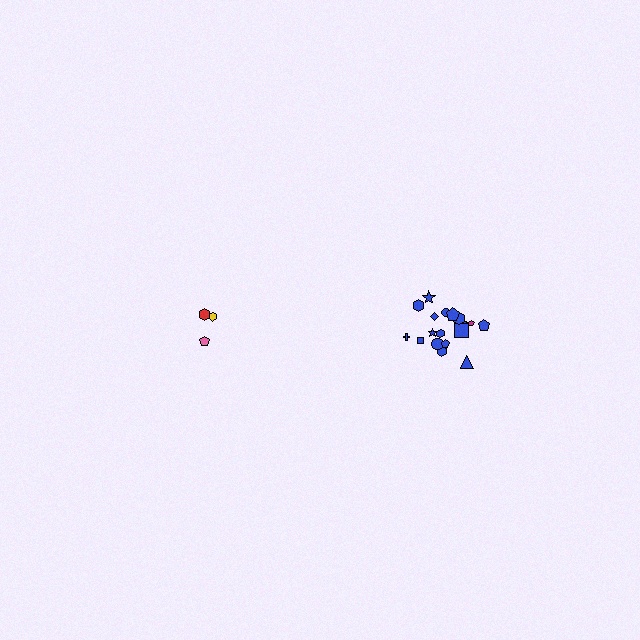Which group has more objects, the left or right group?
The right group.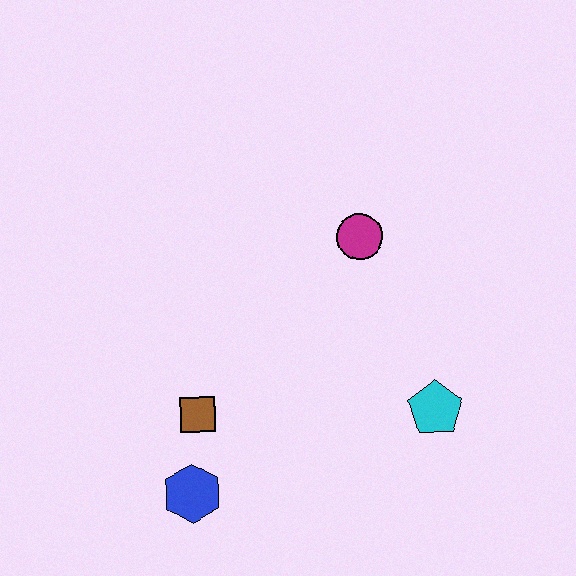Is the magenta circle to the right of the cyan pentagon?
No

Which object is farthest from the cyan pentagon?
The blue hexagon is farthest from the cyan pentagon.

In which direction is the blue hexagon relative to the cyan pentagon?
The blue hexagon is to the left of the cyan pentagon.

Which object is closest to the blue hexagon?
The brown square is closest to the blue hexagon.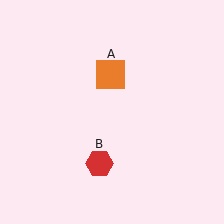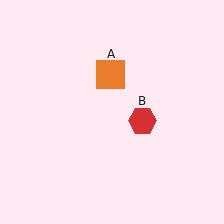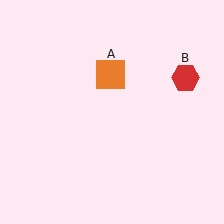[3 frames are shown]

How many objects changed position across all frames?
1 object changed position: red hexagon (object B).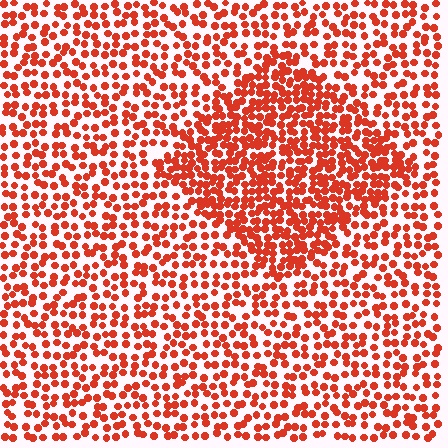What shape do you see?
I see a diamond.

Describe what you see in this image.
The image contains small red elements arranged at two different densities. A diamond-shaped region is visible where the elements are more densely packed than the surrounding area.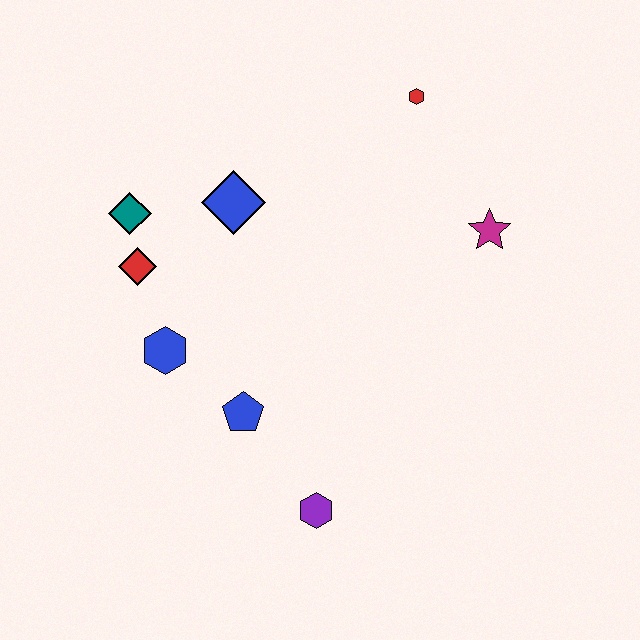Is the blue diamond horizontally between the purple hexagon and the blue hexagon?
Yes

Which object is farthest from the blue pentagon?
The red hexagon is farthest from the blue pentagon.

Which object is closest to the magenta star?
The red hexagon is closest to the magenta star.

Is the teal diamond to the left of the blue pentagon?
Yes